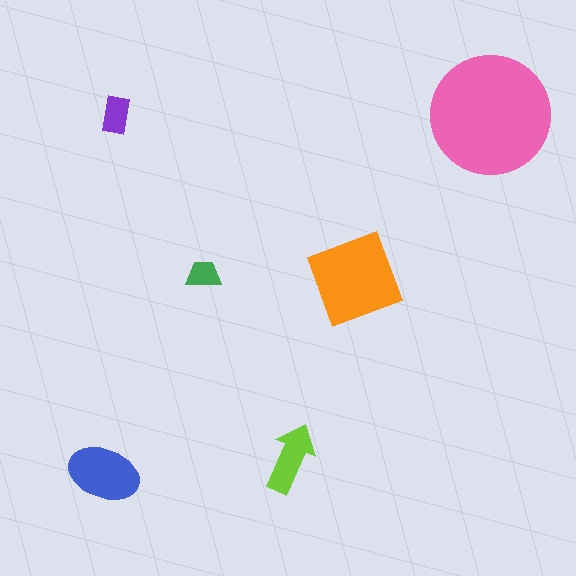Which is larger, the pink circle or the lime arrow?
The pink circle.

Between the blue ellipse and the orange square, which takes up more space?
The orange square.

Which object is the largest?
The pink circle.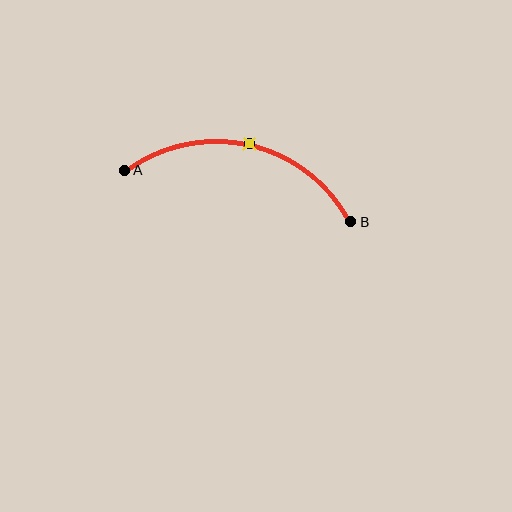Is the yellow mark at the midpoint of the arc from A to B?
Yes. The yellow mark lies on the arc at equal arc-length from both A and B — it is the arc midpoint.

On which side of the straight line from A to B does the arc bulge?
The arc bulges above the straight line connecting A and B.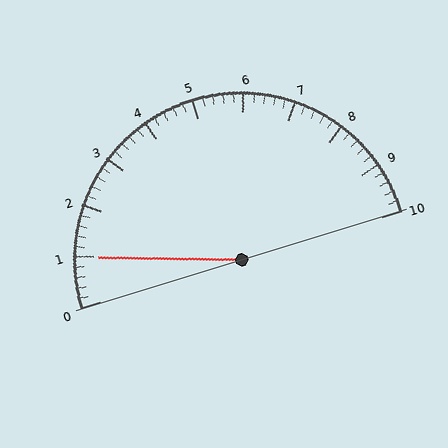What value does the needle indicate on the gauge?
The needle indicates approximately 1.0.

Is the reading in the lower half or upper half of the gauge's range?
The reading is in the lower half of the range (0 to 10).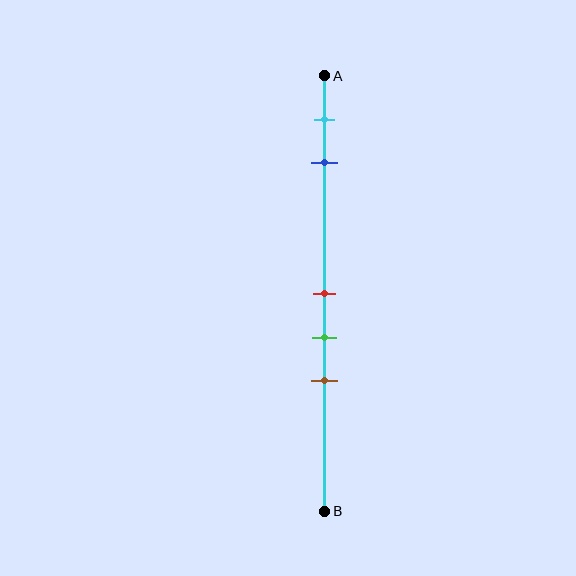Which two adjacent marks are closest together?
The red and green marks are the closest adjacent pair.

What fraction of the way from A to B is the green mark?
The green mark is approximately 60% (0.6) of the way from A to B.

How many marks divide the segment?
There are 5 marks dividing the segment.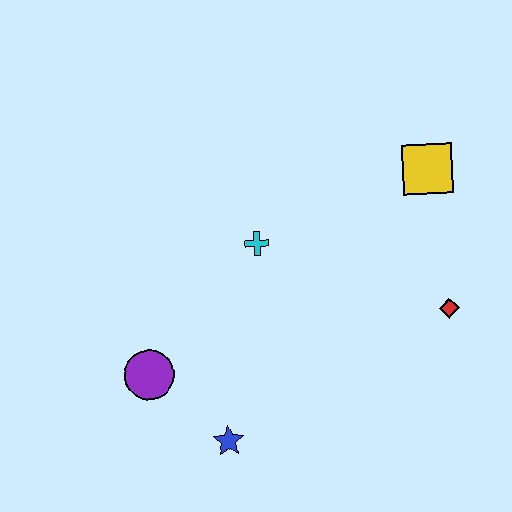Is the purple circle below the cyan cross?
Yes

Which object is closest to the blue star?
The purple circle is closest to the blue star.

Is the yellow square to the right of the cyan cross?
Yes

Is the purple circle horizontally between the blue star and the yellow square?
No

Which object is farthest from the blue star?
The yellow square is farthest from the blue star.